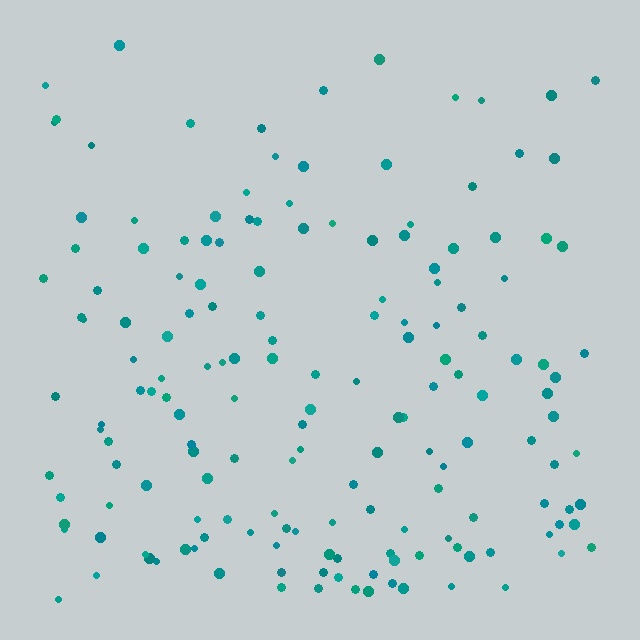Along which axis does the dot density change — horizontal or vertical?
Vertical.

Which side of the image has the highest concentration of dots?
The bottom.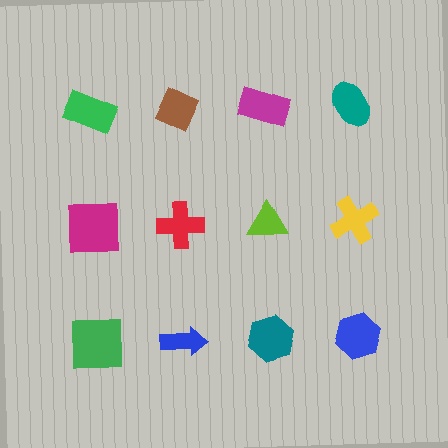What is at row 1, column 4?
A teal ellipse.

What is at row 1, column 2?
A brown diamond.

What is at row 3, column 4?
A blue hexagon.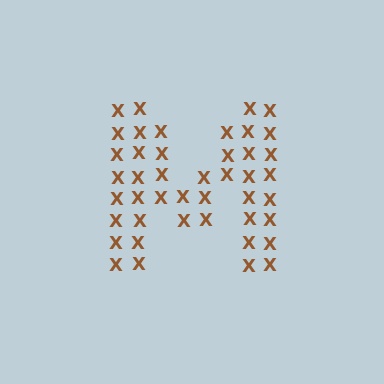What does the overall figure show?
The overall figure shows the letter M.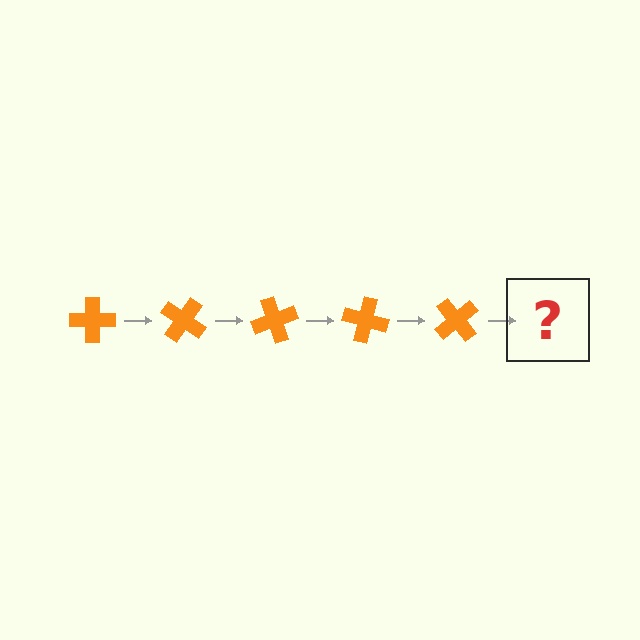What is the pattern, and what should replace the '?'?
The pattern is that the cross rotates 35 degrees each step. The '?' should be an orange cross rotated 175 degrees.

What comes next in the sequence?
The next element should be an orange cross rotated 175 degrees.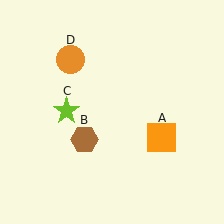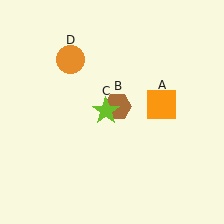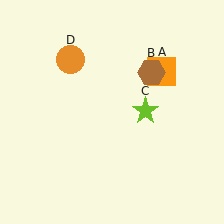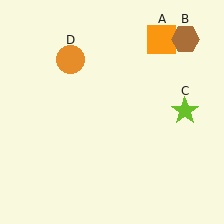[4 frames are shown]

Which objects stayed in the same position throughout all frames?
Orange circle (object D) remained stationary.